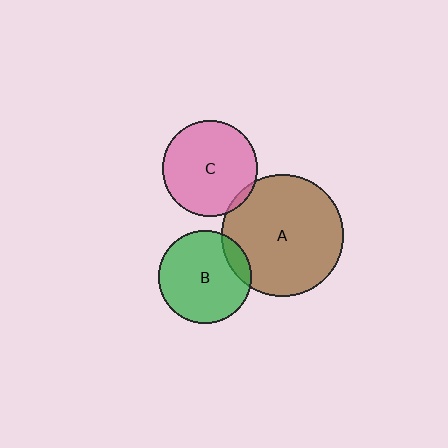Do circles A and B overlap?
Yes.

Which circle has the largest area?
Circle A (brown).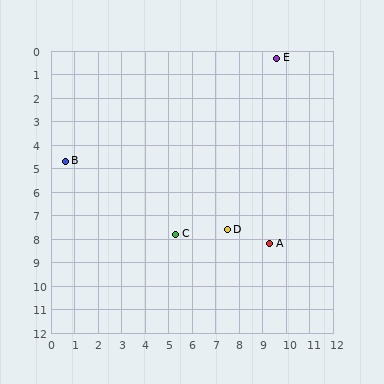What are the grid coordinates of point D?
Point D is at approximately (7.5, 7.6).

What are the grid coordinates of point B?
Point B is at approximately (0.6, 4.7).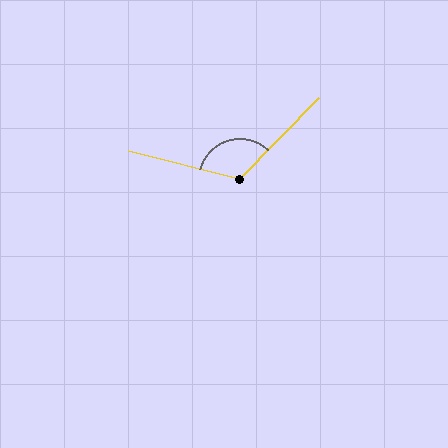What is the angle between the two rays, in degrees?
Approximately 120 degrees.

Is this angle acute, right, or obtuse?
It is obtuse.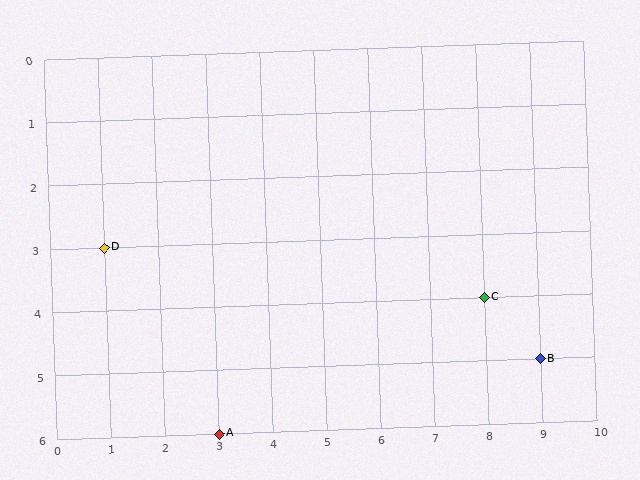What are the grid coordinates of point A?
Point A is at grid coordinates (3, 6).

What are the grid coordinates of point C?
Point C is at grid coordinates (8, 4).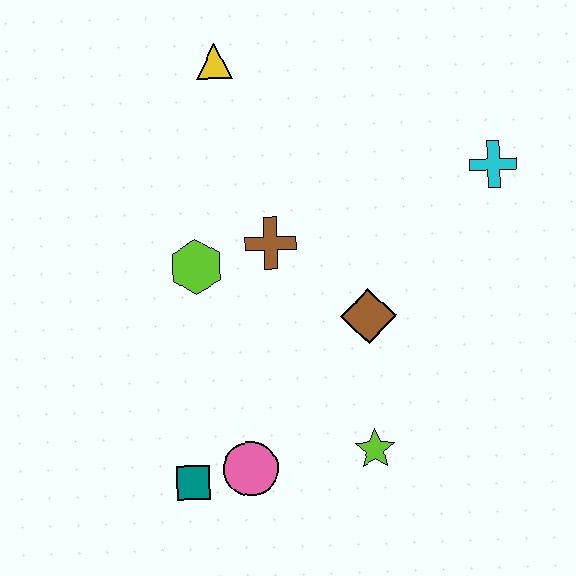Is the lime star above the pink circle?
Yes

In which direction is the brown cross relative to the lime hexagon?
The brown cross is to the right of the lime hexagon.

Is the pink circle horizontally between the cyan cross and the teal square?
Yes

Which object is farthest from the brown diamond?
The yellow triangle is farthest from the brown diamond.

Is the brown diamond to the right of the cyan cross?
No